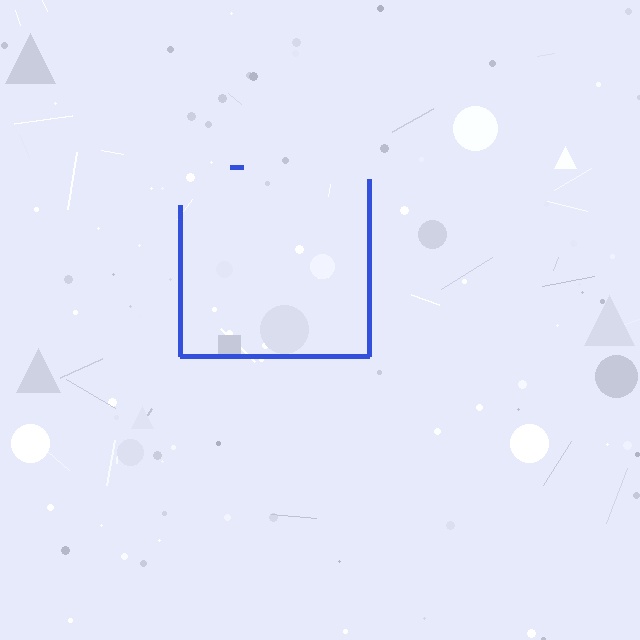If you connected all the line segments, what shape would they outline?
They would outline a square.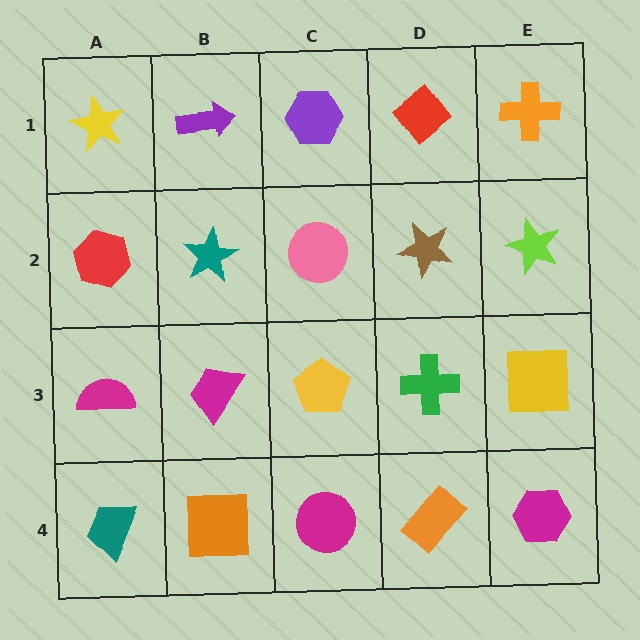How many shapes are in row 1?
5 shapes.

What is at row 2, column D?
A brown star.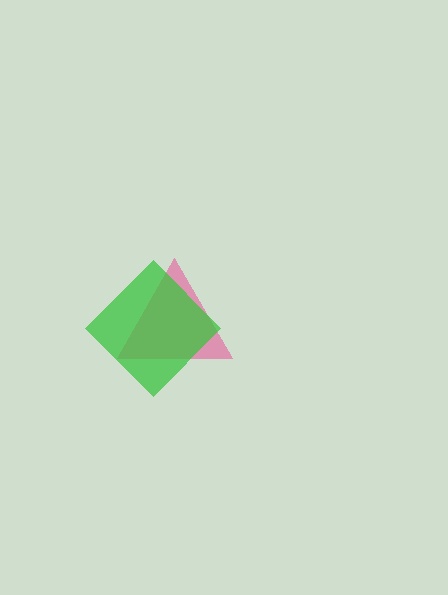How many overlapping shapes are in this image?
There are 2 overlapping shapes in the image.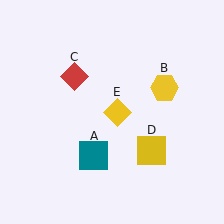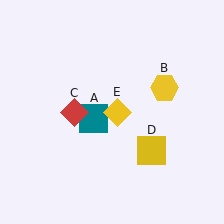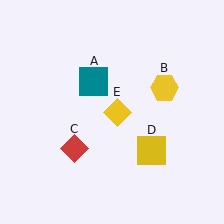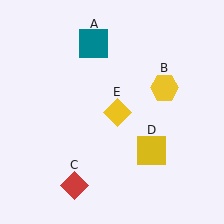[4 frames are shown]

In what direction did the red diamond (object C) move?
The red diamond (object C) moved down.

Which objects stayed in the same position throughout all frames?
Yellow hexagon (object B) and yellow square (object D) and yellow diamond (object E) remained stationary.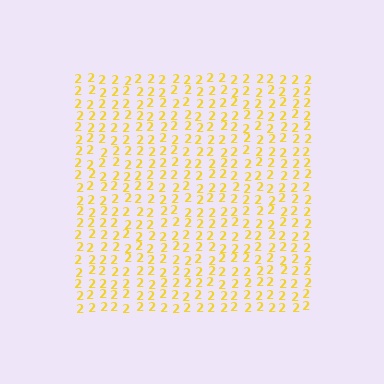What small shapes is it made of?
It is made of small digit 2's.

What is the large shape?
The large shape is a square.